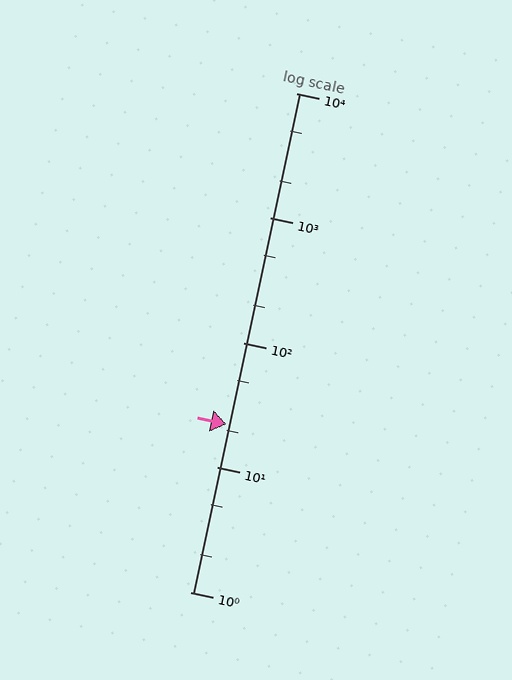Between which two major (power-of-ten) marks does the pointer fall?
The pointer is between 10 and 100.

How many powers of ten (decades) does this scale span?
The scale spans 4 decades, from 1 to 10000.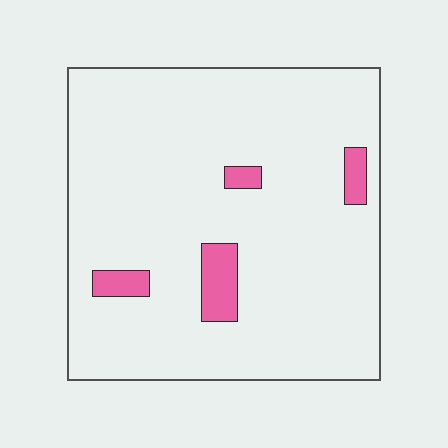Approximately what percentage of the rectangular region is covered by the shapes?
Approximately 5%.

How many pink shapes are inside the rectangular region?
4.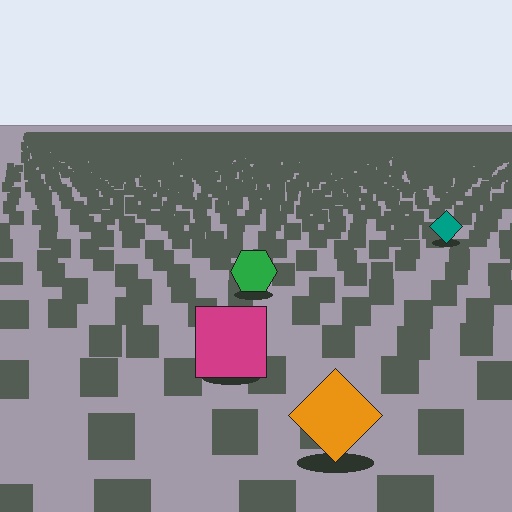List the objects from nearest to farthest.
From nearest to farthest: the orange diamond, the magenta square, the green hexagon, the teal diamond.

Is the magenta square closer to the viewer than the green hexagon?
Yes. The magenta square is closer — you can tell from the texture gradient: the ground texture is coarser near it.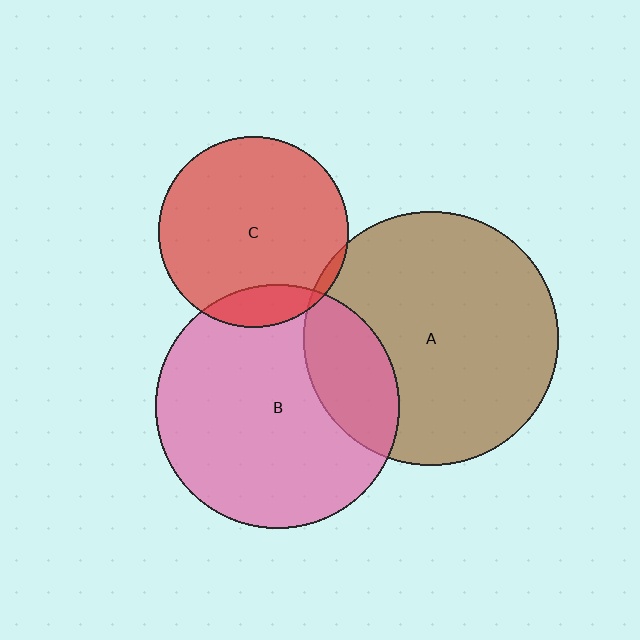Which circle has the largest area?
Circle A (brown).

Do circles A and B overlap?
Yes.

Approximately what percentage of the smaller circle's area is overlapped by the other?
Approximately 20%.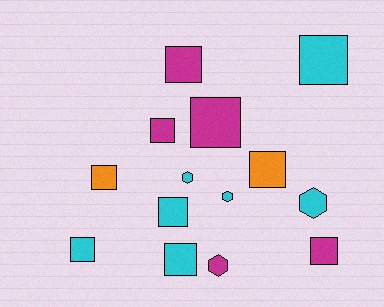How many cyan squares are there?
There are 4 cyan squares.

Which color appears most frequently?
Cyan, with 7 objects.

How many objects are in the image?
There are 14 objects.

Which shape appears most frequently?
Square, with 10 objects.